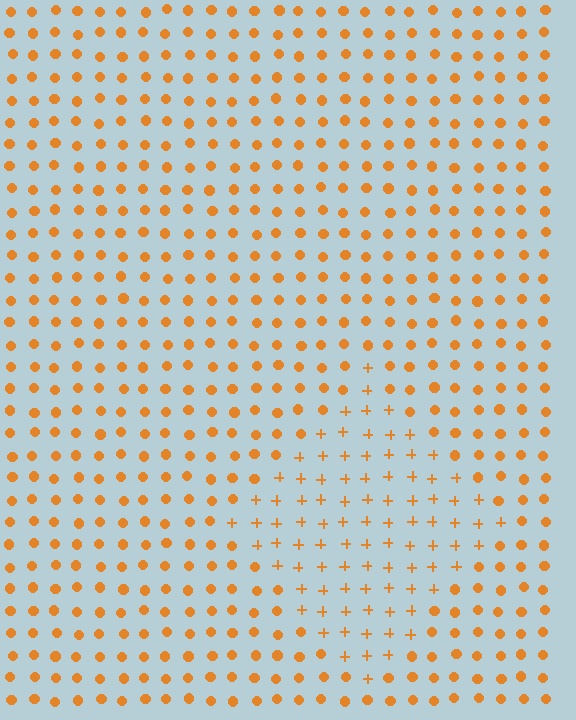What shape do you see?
I see a diamond.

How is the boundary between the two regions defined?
The boundary is defined by a change in element shape: plus signs inside vs. circles outside. All elements share the same color and spacing.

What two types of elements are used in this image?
The image uses plus signs inside the diamond region and circles outside it.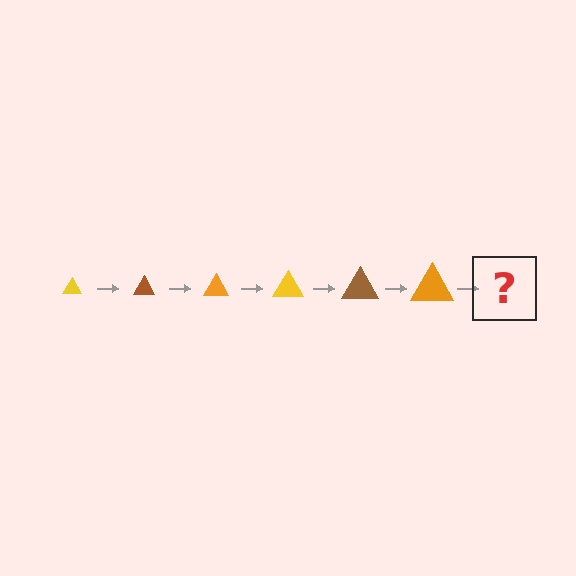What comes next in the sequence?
The next element should be a yellow triangle, larger than the previous one.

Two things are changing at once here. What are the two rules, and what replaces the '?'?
The two rules are that the triangle grows larger each step and the color cycles through yellow, brown, and orange. The '?' should be a yellow triangle, larger than the previous one.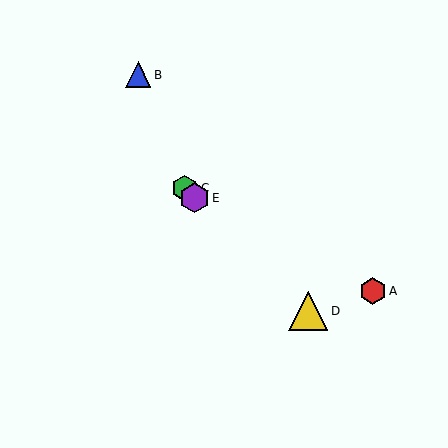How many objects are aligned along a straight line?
3 objects (C, D, E) are aligned along a straight line.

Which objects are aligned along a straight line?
Objects C, D, E are aligned along a straight line.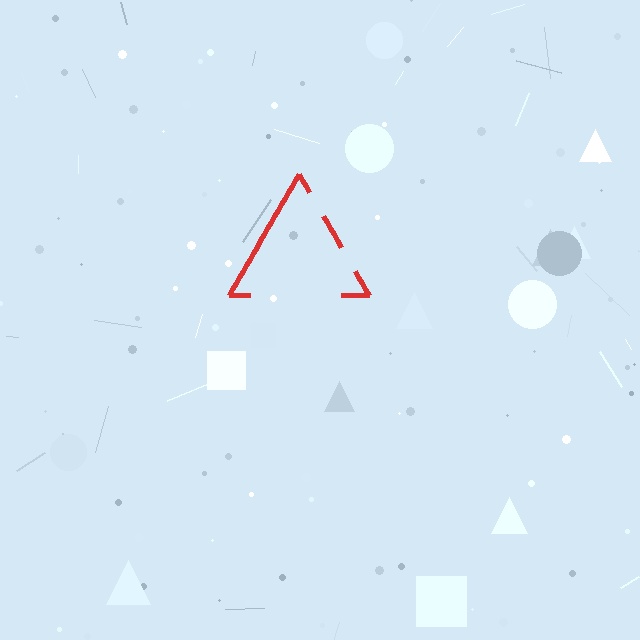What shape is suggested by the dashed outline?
The dashed outline suggests a triangle.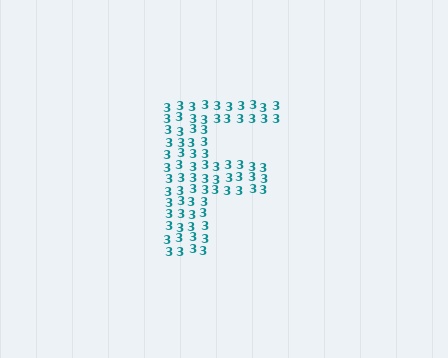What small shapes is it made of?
It is made of small digit 3's.